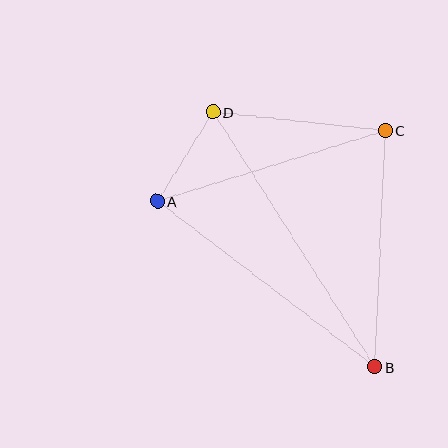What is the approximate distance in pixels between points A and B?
The distance between A and B is approximately 273 pixels.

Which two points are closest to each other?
Points A and D are closest to each other.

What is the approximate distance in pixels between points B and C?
The distance between B and C is approximately 236 pixels.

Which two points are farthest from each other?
Points B and D are farthest from each other.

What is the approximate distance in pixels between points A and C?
The distance between A and C is approximately 239 pixels.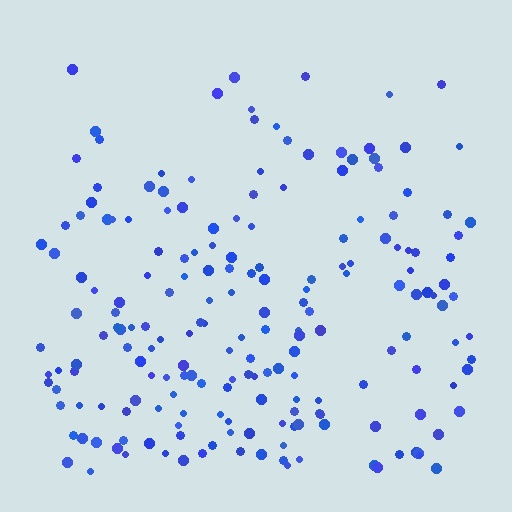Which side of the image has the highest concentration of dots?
The bottom.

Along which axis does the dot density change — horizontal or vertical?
Vertical.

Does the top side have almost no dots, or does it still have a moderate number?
Still a moderate number, just noticeably fewer than the bottom.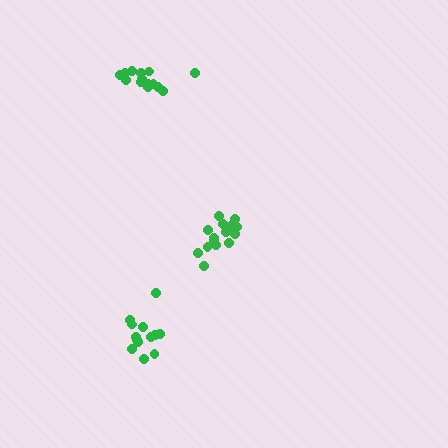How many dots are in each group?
Group 1: 15 dots, Group 2: 13 dots, Group 3: 14 dots (42 total).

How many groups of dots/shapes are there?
There are 3 groups.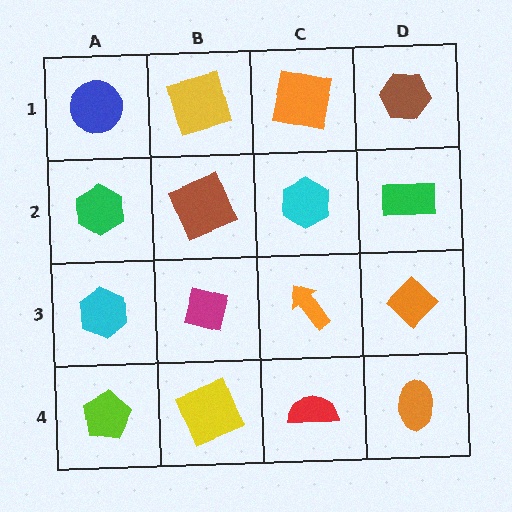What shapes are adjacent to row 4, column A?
A cyan hexagon (row 3, column A), a yellow square (row 4, column B).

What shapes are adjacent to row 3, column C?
A cyan hexagon (row 2, column C), a red semicircle (row 4, column C), a magenta diamond (row 3, column B), an orange diamond (row 3, column D).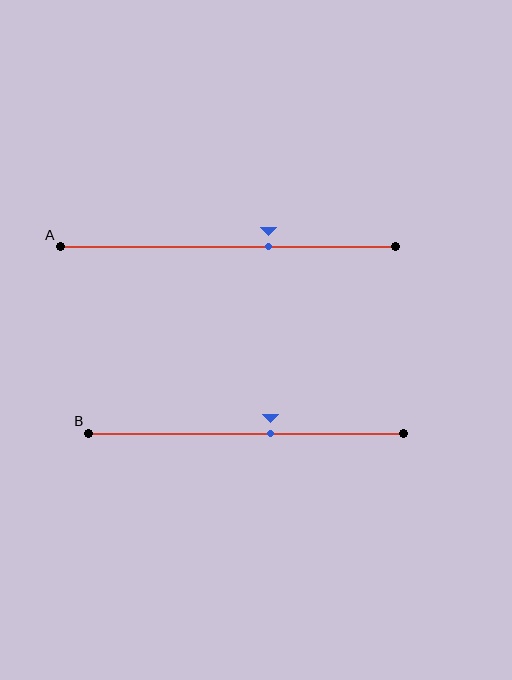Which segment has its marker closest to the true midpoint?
Segment B has its marker closest to the true midpoint.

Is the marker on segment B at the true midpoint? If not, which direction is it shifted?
No, the marker on segment B is shifted to the right by about 8% of the segment length.